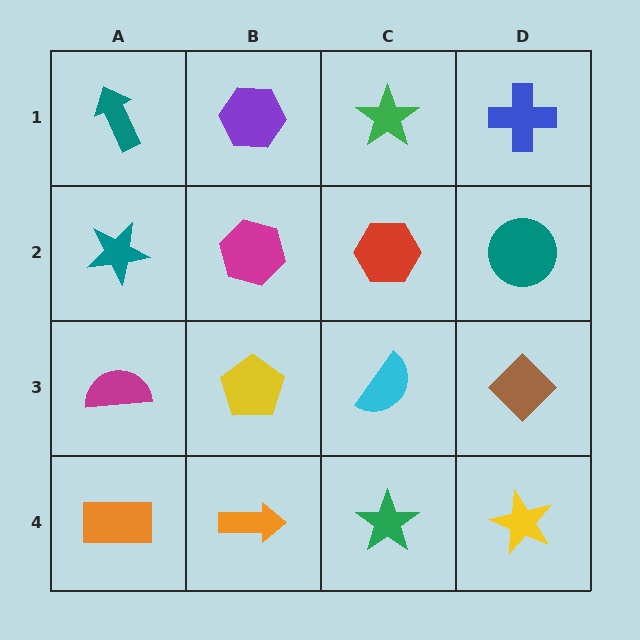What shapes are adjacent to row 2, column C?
A green star (row 1, column C), a cyan semicircle (row 3, column C), a magenta hexagon (row 2, column B), a teal circle (row 2, column D).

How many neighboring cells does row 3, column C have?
4.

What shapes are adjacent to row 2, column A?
A teal arrow (row 1, column A), a magenta semicircle (row 3, column A), a magenta hexagon (row 2, column B).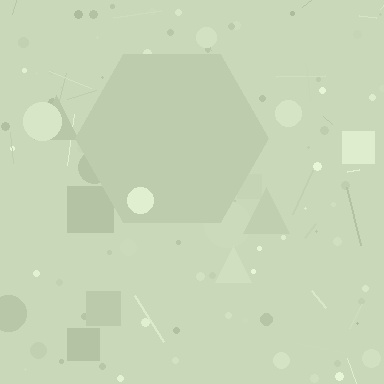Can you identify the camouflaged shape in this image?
The camouflaged shape is a hexagon.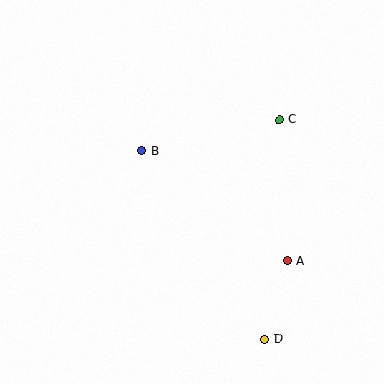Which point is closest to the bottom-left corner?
Point D is closest to the bottom-left corner.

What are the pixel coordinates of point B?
Point B is at (142, 151).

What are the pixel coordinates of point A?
Point A is at (288, 261).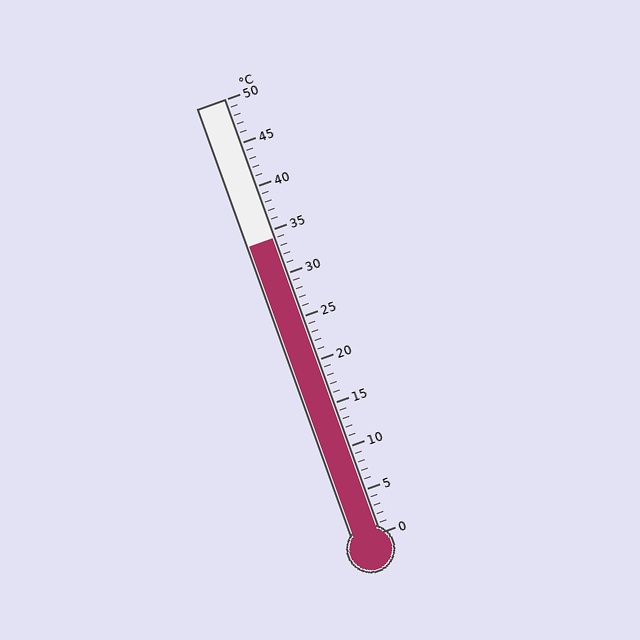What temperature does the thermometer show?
The thermometer shows approximately 34°C.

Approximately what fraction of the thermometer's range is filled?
The thermometer is filled to approximately 70% of its range.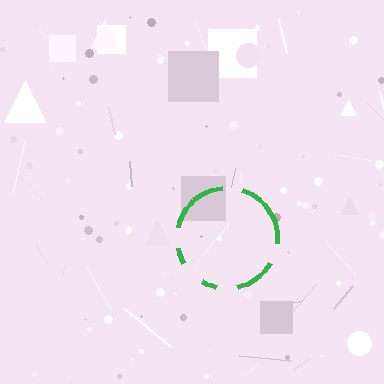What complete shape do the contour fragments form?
The contour fragments form a circle.